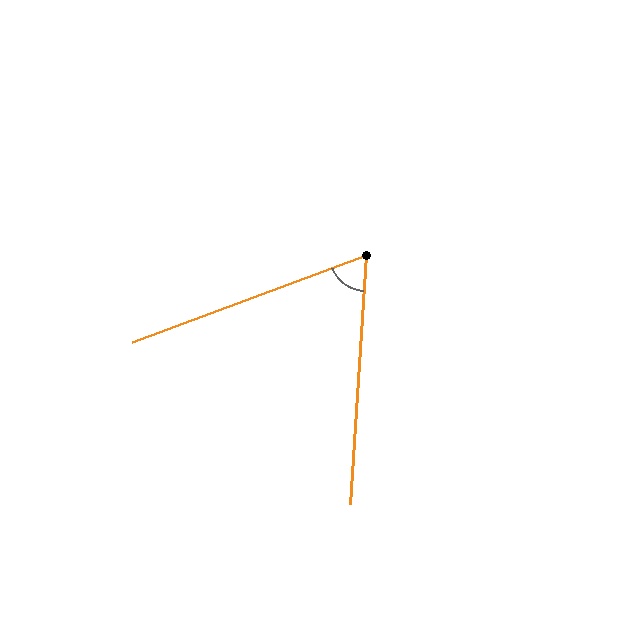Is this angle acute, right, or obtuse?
It is acute.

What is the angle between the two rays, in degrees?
Approximately 66 degrees.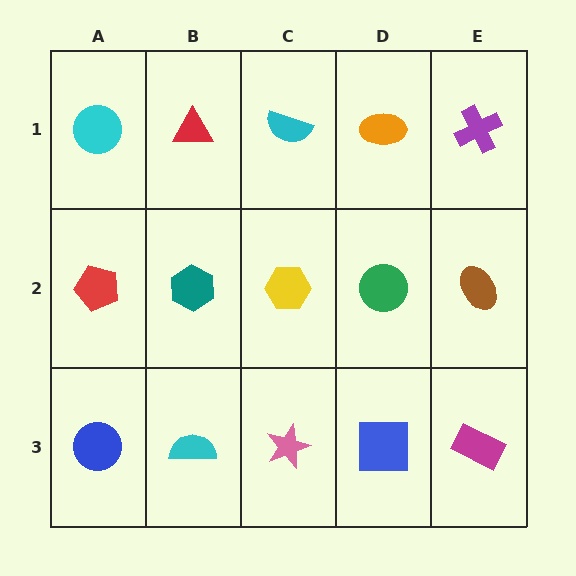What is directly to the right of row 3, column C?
A blue square.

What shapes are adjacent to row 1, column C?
A yellow hexagon (row 2, column C), a red triangle (row 1, column B), an orange ellipse (row 1, column D).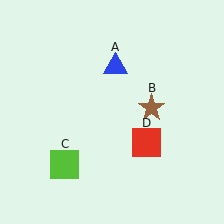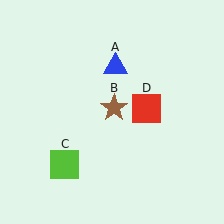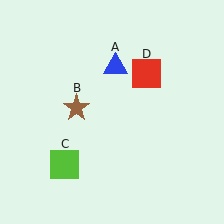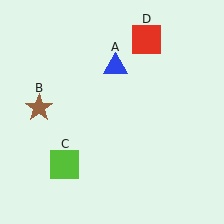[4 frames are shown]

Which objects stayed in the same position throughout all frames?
Blue triangle (object A) and lime square (object C) remained stationary.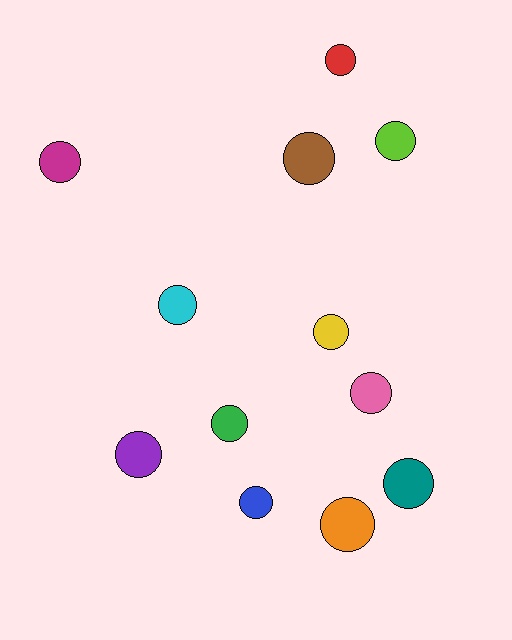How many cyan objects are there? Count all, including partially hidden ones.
There is 1 cyan object.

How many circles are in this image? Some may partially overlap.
There are 12 circles.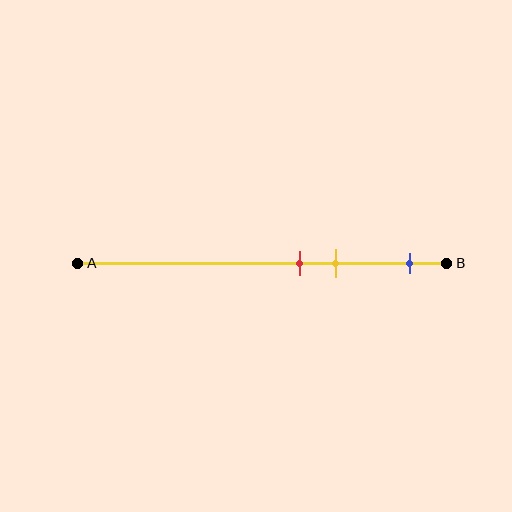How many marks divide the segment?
There are 3 marks dividing the segment.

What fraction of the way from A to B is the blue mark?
The blue mark is approximately 90% (0.9) of the way from A to B.